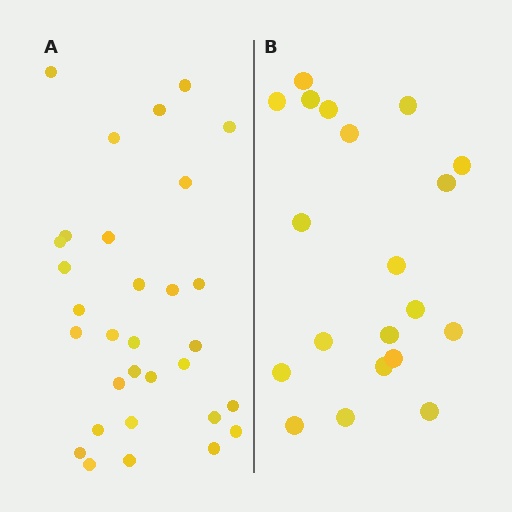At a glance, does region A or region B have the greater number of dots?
Region A (the left region) has more dots.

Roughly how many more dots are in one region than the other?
Region A has roughly 12 or so more dots than region B.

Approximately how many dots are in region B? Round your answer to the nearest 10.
About 20 dots.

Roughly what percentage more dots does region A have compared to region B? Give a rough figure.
About 55% more.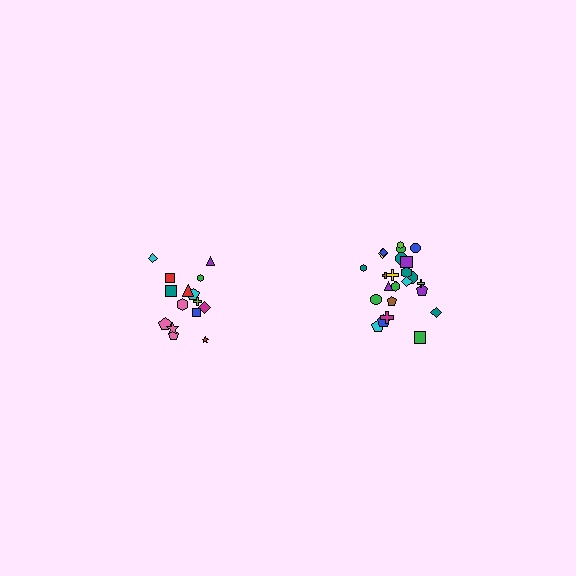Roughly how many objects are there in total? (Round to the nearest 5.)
Roughly 40 objects in total.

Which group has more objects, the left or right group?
The right group.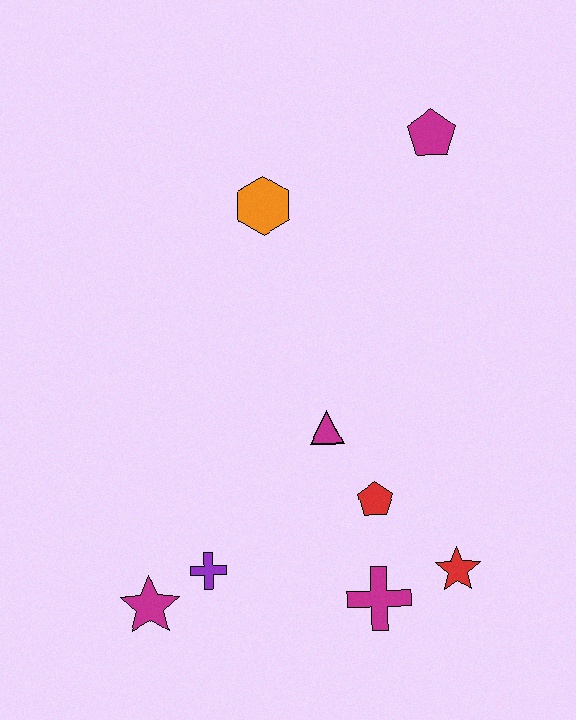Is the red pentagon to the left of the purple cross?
No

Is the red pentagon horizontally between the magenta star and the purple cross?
No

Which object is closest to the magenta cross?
The red star is closest to the magenta cross.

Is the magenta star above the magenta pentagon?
No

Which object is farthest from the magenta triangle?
The magenta pentagon is farthest from the magenta triangle.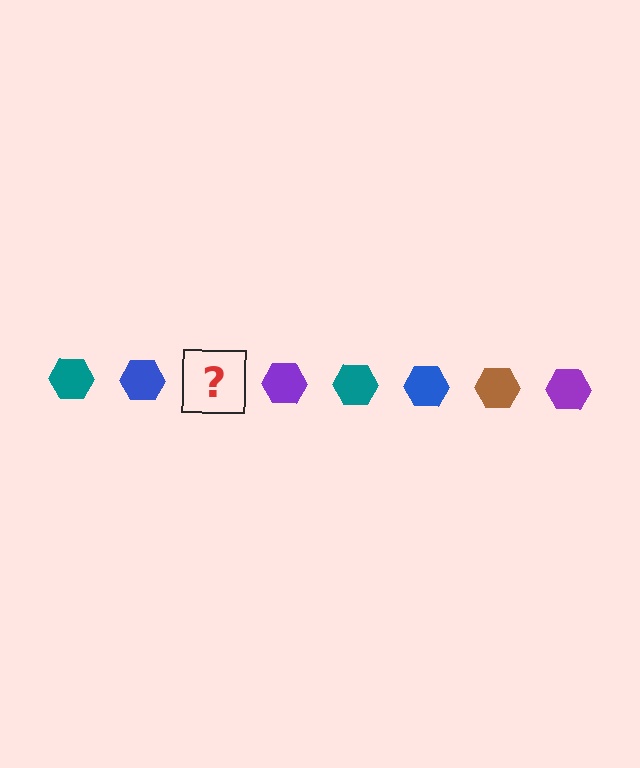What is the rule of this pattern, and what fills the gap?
The rule is that the pattern cycles through teal, blue, brown, purple hexagons. The gap should be filled with a brown hexagon.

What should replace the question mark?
The question mark should be replaced with a brown hexagon.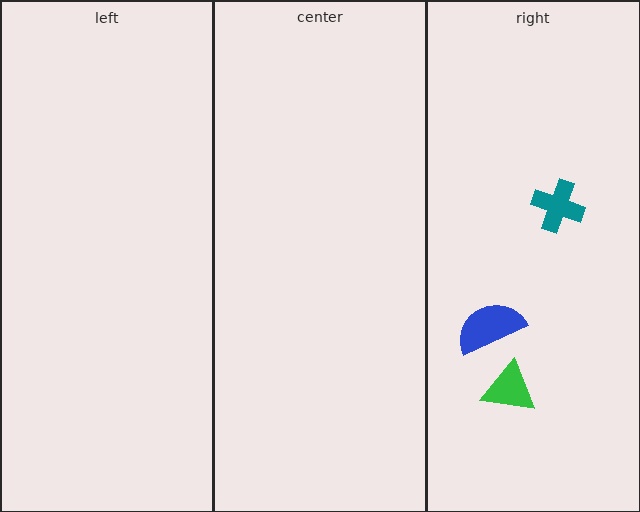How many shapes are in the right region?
3.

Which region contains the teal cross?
The right region.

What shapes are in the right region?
The green triangle, the teal cross, the blue semicircle.